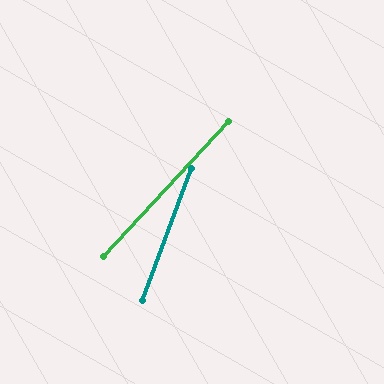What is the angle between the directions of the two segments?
Approximately 23 degrees.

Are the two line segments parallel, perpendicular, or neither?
Neither parallel nor perpendicular — they differ by about 23°.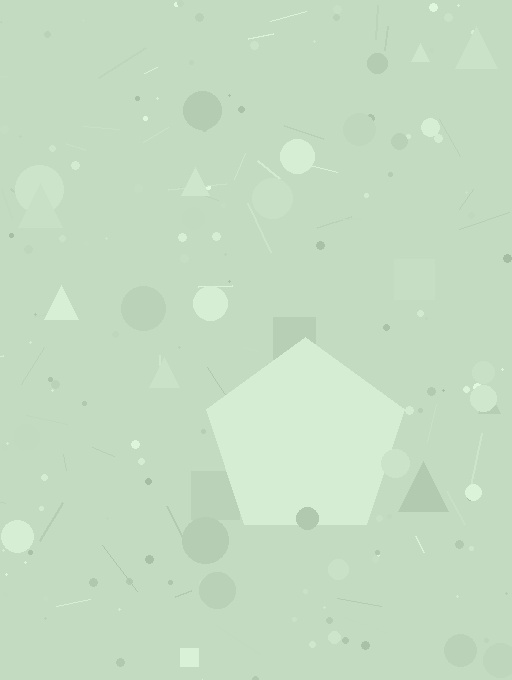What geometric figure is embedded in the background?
A pentagon is embedded in the background.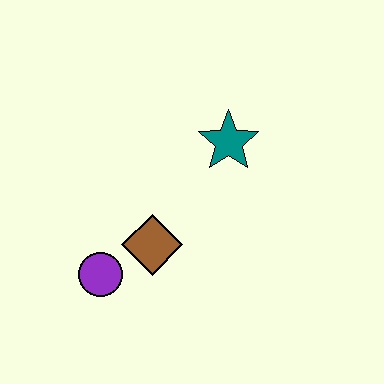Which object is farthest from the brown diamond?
The teal star is farthest from the brown diamond.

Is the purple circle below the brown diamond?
Yes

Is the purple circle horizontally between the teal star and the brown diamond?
No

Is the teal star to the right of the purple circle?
Yes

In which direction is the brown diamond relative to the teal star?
The brown diamond is below the teal star.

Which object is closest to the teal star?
The brown diamond is closest to the teal star.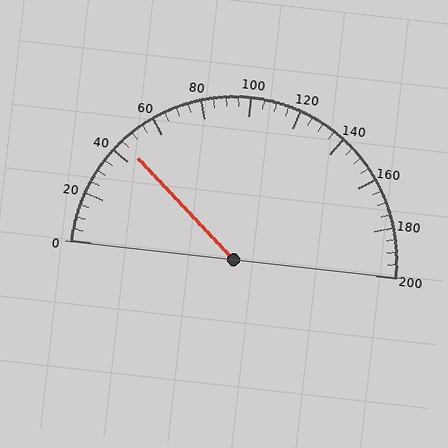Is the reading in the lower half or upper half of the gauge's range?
The reading is in the lower half of the range (0 to 200).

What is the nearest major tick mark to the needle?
The nearest major tick mark is 40.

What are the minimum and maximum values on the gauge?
The gauge ranges from 0 to 200.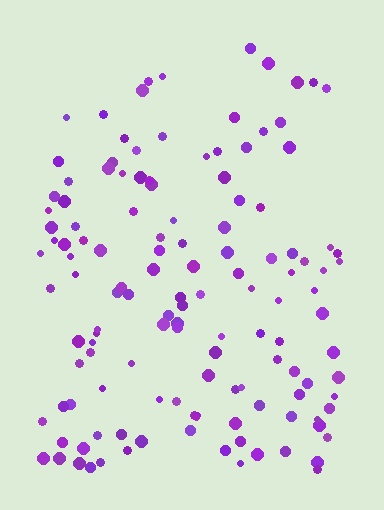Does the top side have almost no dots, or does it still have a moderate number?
Still a moderate number, just noticeably fewer than the bottom.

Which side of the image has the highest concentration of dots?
The bottom.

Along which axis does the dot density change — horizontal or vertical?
Vertical.